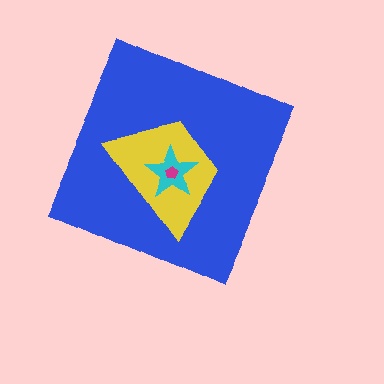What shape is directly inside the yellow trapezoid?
The cyan star.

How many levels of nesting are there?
4.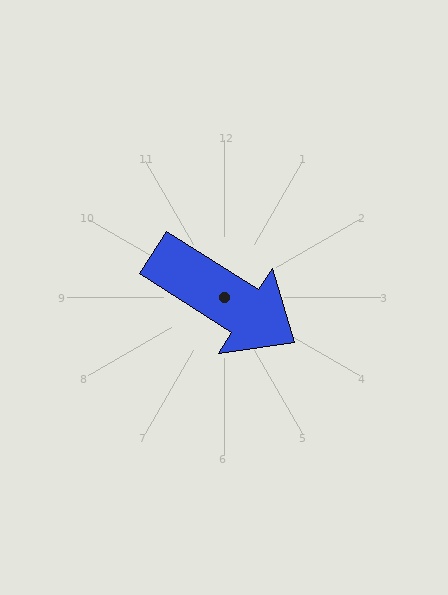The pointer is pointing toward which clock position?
Roughly 4 o'clock.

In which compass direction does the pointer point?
Southeast.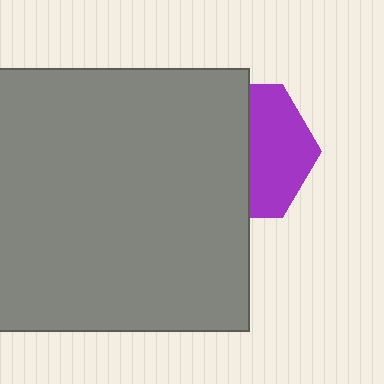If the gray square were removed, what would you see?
You would see the complete purple hexagon.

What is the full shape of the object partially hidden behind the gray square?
The partially hidden object is a purple hexagon.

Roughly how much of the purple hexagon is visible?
About half of it is visible (roughly 46%).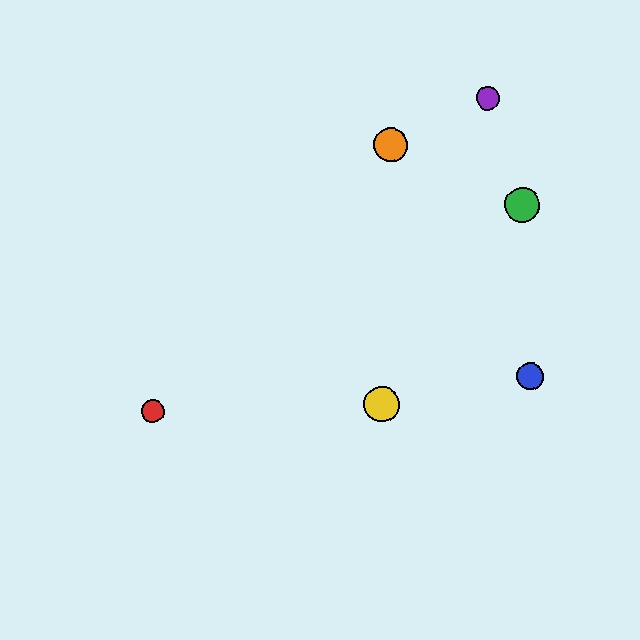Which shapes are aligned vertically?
The yellow circle, the orange circle are aligned vertically.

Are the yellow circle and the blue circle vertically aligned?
No, the yellow circle is at x≈382 and the blue circle is at x≈530.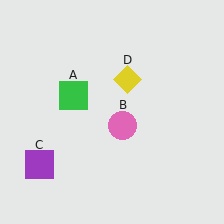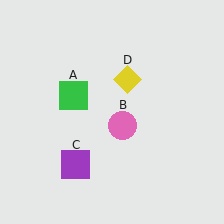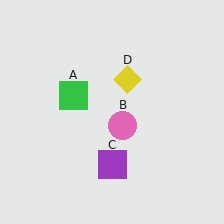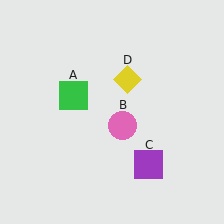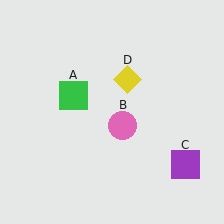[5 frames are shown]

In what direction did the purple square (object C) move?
The purple square (object C) moved right.